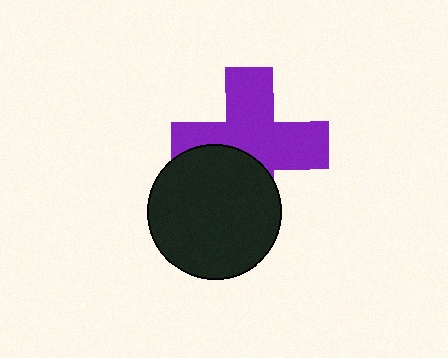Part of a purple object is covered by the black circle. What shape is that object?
It is a cross.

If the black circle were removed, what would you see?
You would see the complete purple cross.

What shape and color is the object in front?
The object in front is a black circle.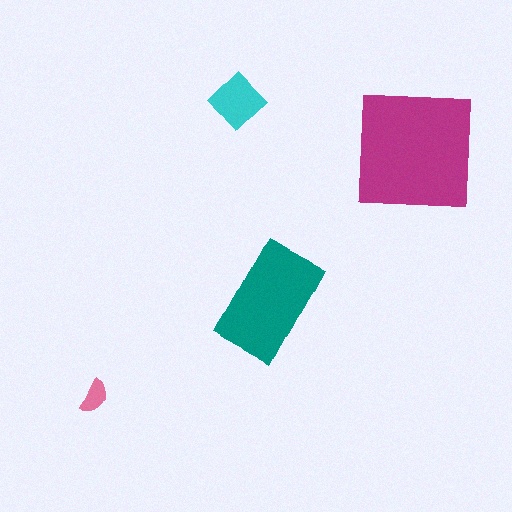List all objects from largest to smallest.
The magenta square, the teal rectangle, the cyan diamond, the pink semicircle.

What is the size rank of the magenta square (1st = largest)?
1st.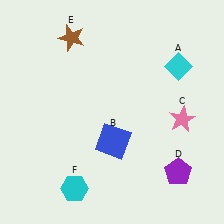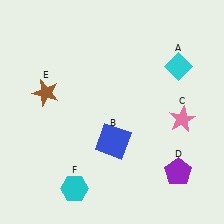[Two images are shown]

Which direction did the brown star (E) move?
The brown star (E) moved down.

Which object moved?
The brown star (E) moved down.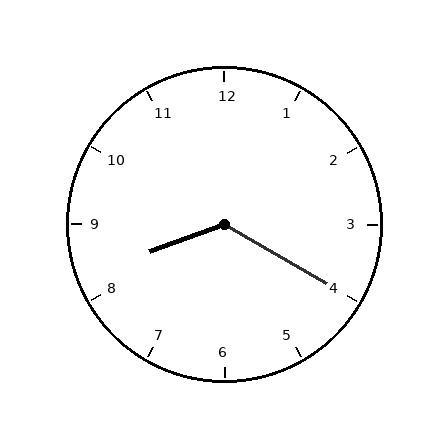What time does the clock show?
8:20.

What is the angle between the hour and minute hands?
Approximately 130 degrees.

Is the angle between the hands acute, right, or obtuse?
It is obtuse.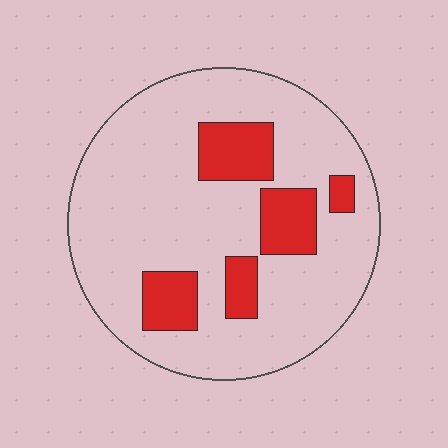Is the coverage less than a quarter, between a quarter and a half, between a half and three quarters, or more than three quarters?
Less than a quarter.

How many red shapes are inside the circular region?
5.